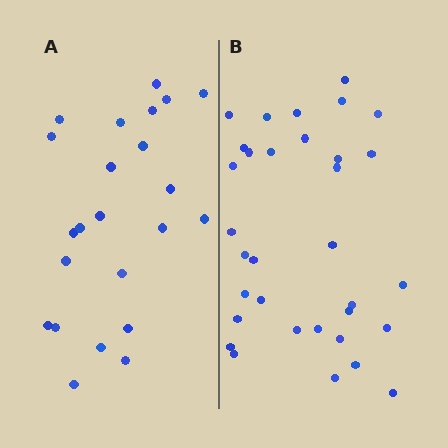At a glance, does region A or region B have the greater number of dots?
Region B (the right region) has more dots.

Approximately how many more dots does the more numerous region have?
Region B has roughly 10 or so more dots than region A.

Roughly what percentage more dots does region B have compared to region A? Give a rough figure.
About 45% more.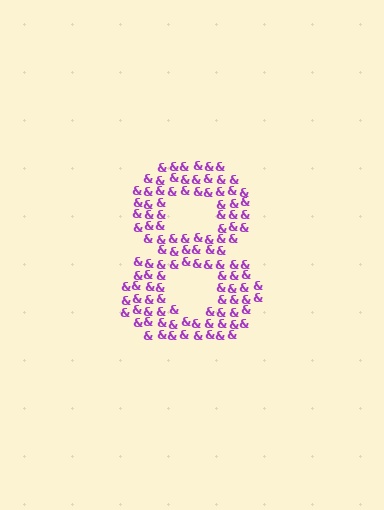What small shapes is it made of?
It is made of small ampersands.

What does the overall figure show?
The overall figure shows the digit 8.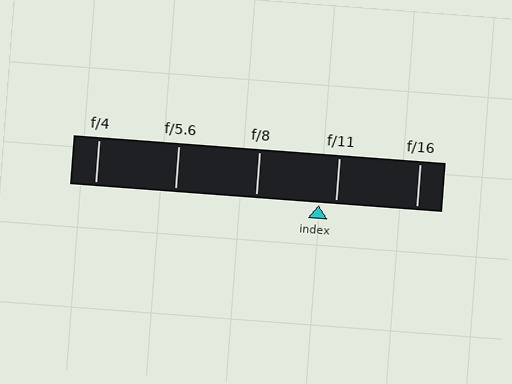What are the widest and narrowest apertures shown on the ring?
The widest aperture shown is f/4 and the narrowest is f/16.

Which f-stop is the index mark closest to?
The index mark is closest to f/11.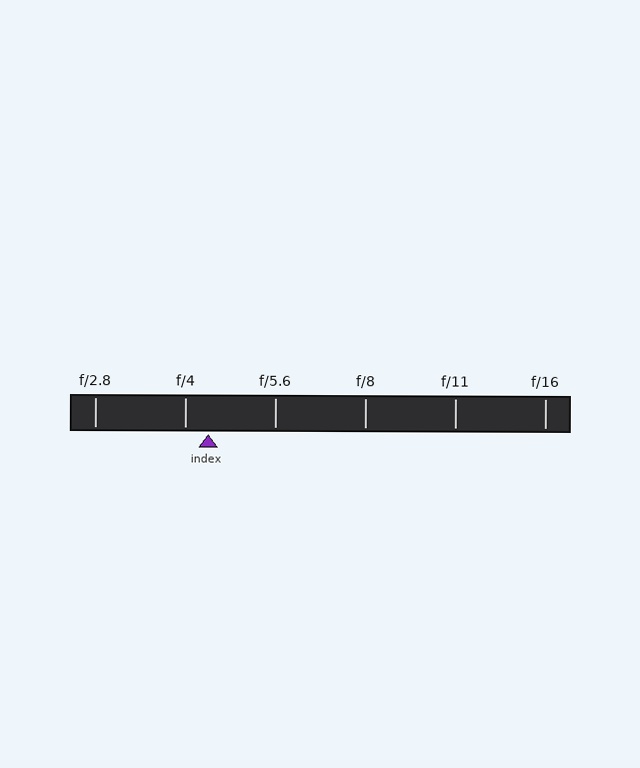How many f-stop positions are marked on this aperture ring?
There are 6 f-stop positions marked.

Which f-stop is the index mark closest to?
The index mark is closest to f/4.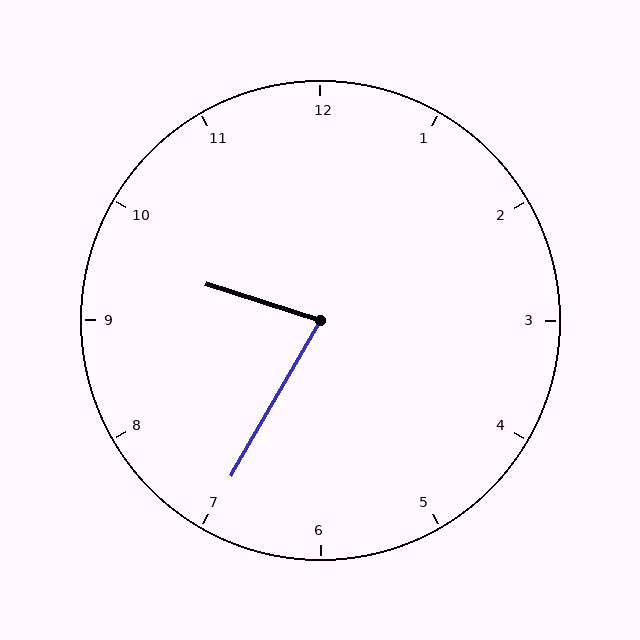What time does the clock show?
9:35.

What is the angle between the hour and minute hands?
Approximately 78 degrees.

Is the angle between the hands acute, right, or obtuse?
It is acute.